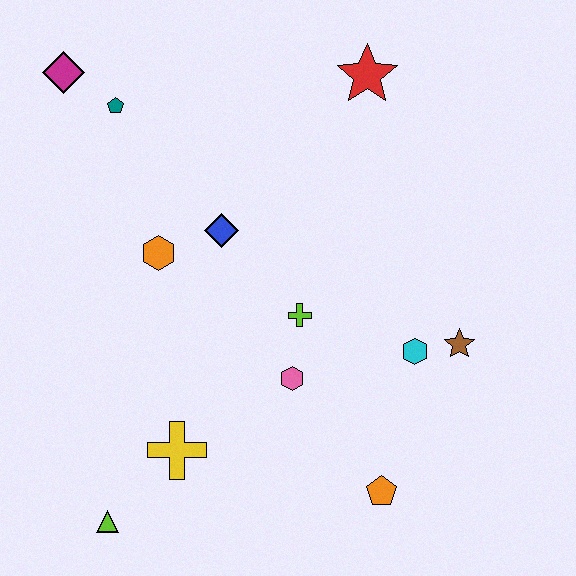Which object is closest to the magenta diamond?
The teal pentagon is closest to the magenta diamond.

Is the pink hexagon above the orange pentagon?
Yes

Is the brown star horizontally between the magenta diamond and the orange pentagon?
No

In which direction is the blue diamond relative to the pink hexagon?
The blue diamond is above the pink hexagon.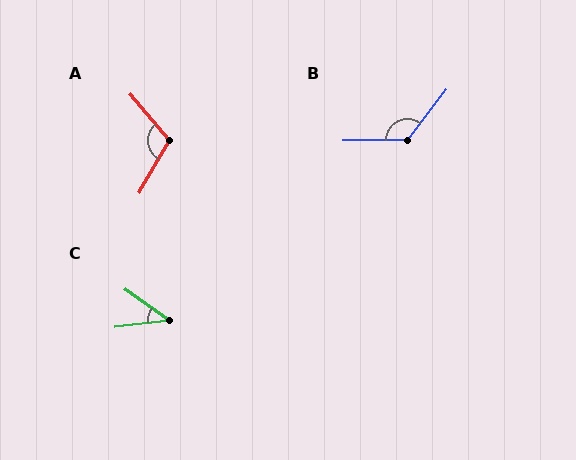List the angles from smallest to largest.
C (42°), A (109°), B (128°).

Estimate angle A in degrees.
Approximately 109 degrees.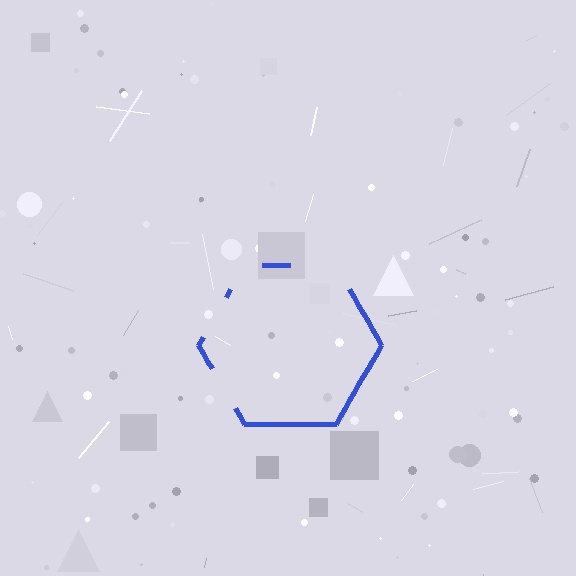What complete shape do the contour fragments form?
The contour fragments form a hexagon.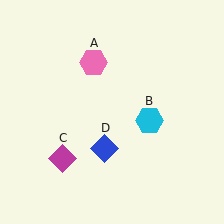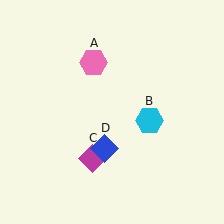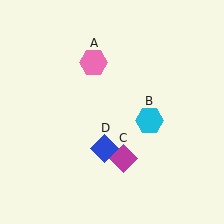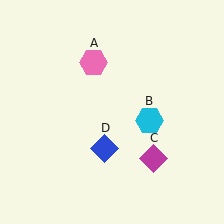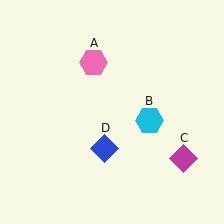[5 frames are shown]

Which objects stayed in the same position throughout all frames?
Pink hexagon (object A) and cyan hexagon (object B) and blue diamond (object D) remained stationary.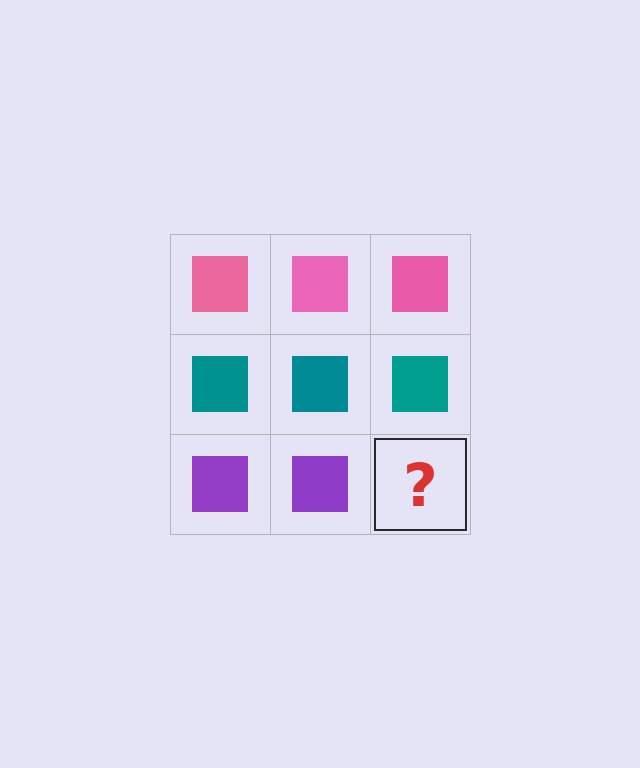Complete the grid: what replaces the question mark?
The question mark should be replaced with a purple square.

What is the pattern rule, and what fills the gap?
The rule is that each row has a consistent color. The gap should be filled with a purple square.